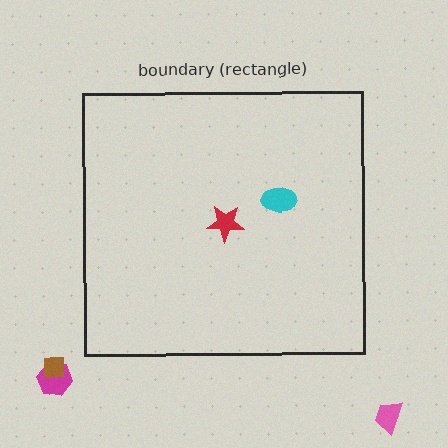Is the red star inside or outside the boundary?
Inside.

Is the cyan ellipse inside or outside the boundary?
Inside.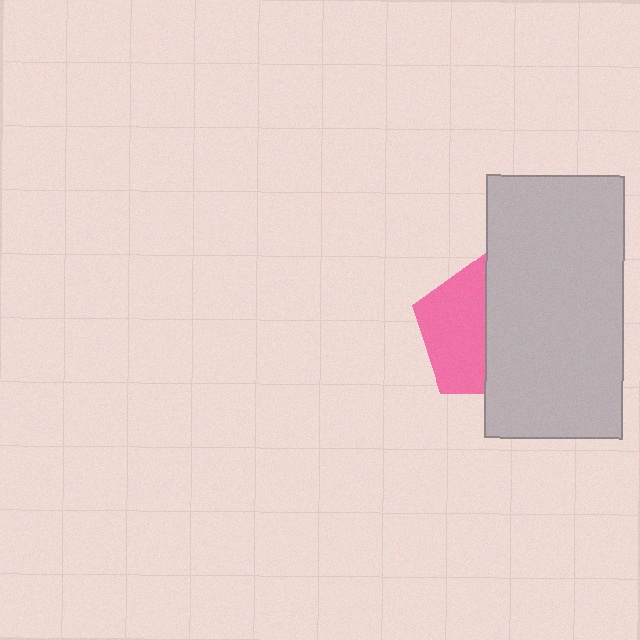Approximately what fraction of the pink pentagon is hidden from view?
Roughly 52% of the pink pentagon is hidden behind the light gray rectangle.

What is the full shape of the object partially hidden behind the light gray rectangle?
The partially hidden object is a pink pentagon.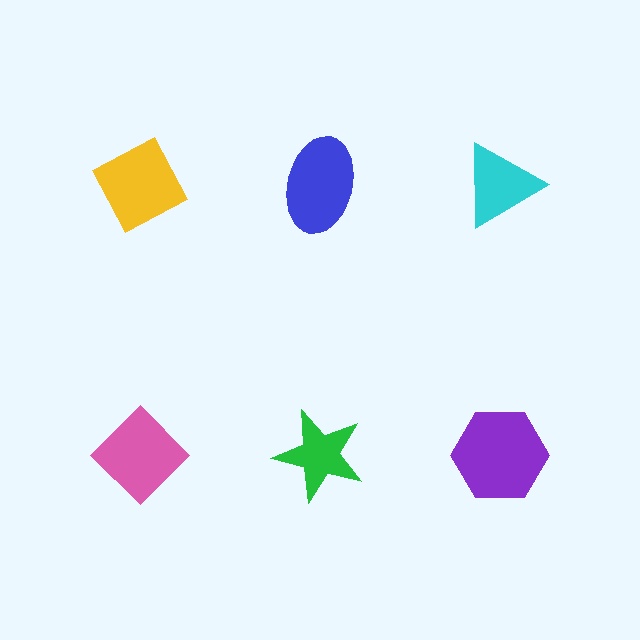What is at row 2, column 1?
A pink diamond.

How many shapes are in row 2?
3 shapes.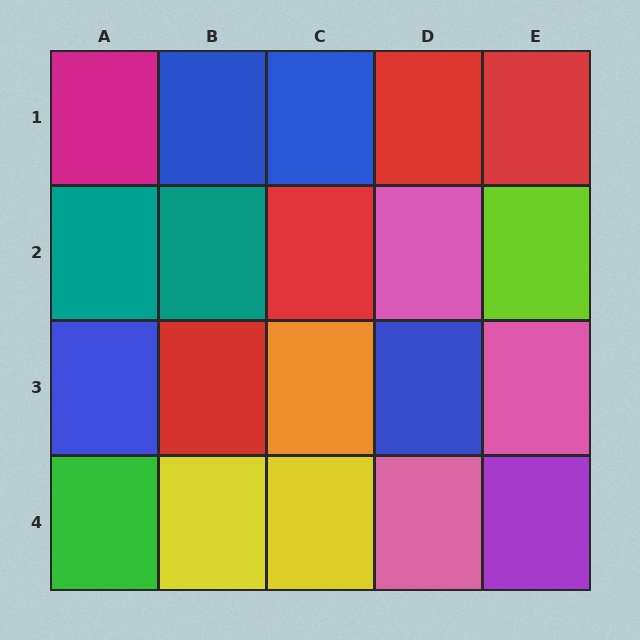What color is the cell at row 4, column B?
Yellow.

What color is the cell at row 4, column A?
Green.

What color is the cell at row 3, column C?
Orange.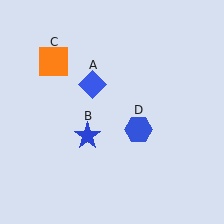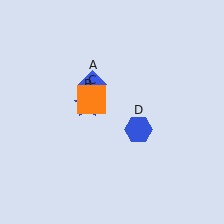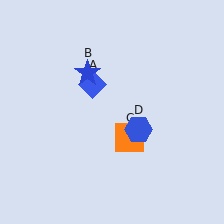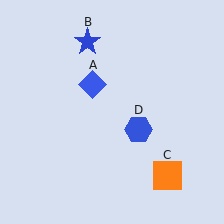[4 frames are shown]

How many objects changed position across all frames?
2 objects changed position: blue star (object B), orange square (object C).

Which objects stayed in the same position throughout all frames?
Blue diamond (object A) and blue hexagon (object D) remained stationary.